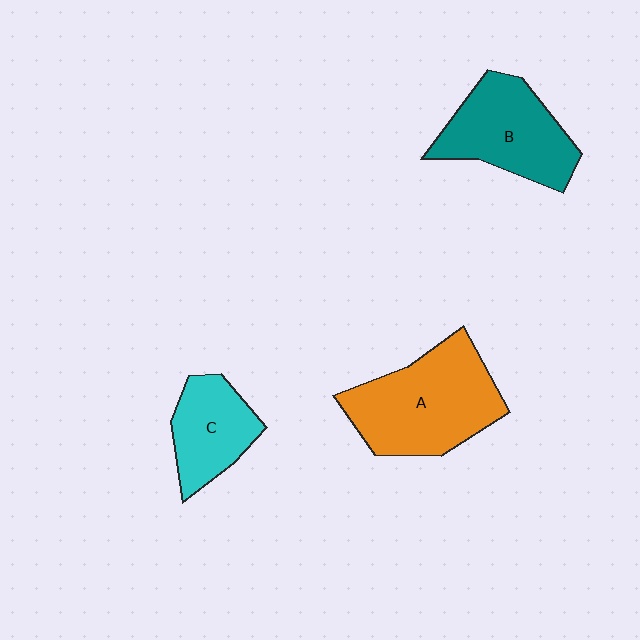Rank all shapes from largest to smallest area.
From largest to smallest: A (orange), B (teal), C (cyan).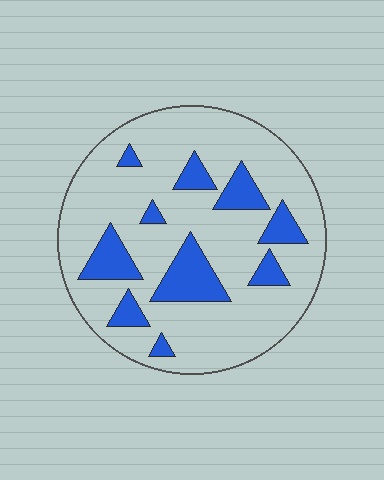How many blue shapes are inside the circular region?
10.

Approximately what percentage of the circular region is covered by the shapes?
Approximately 20%.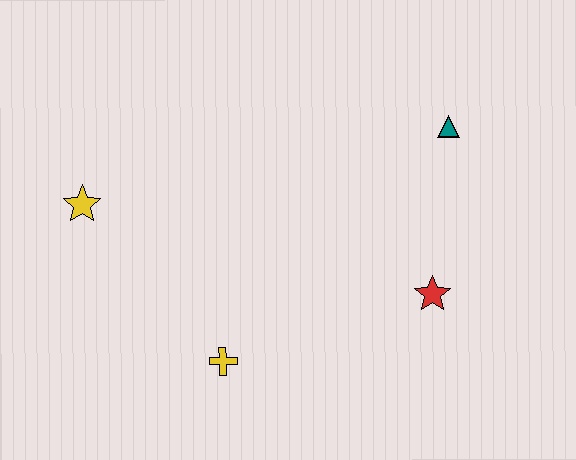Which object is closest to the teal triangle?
The red star is closest to the teal triangle.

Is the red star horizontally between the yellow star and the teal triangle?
Yes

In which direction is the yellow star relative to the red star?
The yellow star is to the left of the red star.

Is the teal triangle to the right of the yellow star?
Yes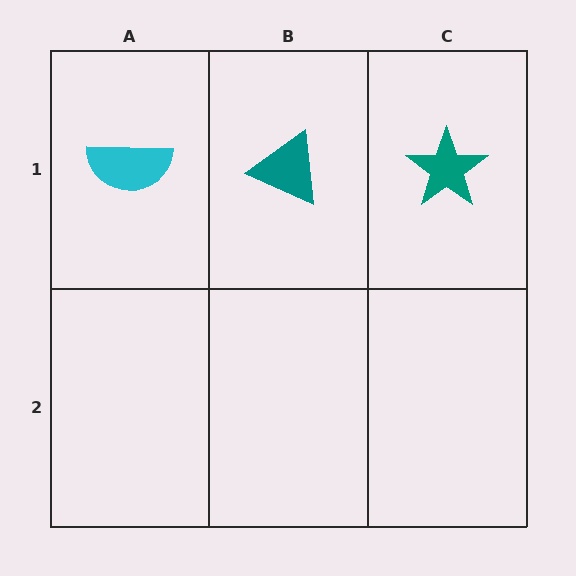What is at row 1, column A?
A cyan semicircle.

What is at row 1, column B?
A teal triangle.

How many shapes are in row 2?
0 shapes.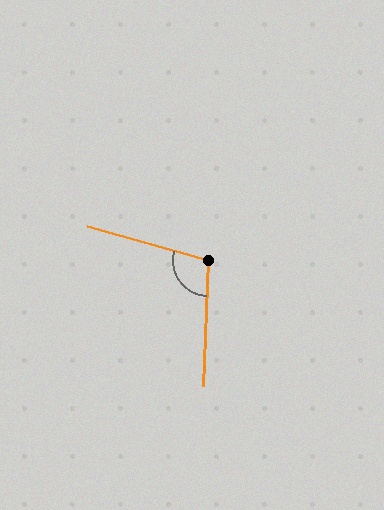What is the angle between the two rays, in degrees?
Approximately 104 degrees.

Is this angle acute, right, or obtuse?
It is obtuse.